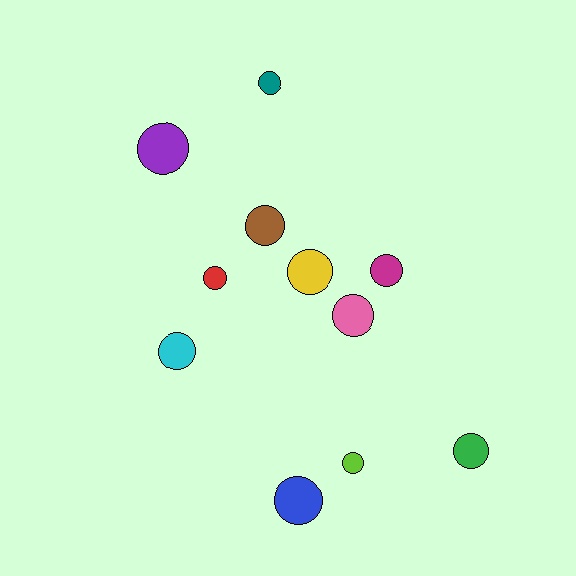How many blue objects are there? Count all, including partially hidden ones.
There is 1 blue object.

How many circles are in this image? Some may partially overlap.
There are 11 circles.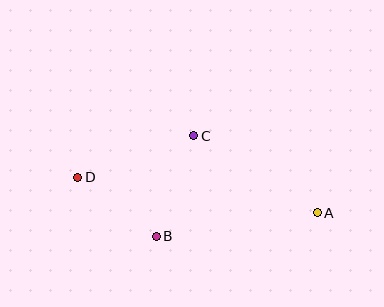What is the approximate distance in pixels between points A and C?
The distance between A and C is approximately 146 pixels.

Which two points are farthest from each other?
Points A and D are farthest from each other.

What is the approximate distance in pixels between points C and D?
The distance between C and D is approximately 123 pixels.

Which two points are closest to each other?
Points B and D are closest to each other.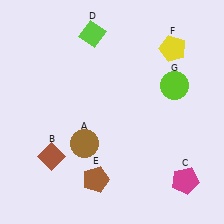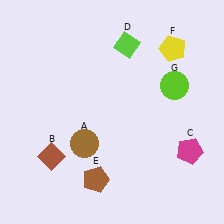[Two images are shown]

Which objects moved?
The objects that moved are: the magenta pentagon (C), the lime diamond (D).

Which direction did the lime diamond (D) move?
The lime diamond (D) moved right.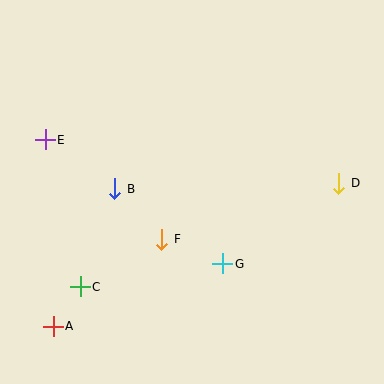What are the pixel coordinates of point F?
Point F is at (162, 239).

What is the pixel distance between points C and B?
The distance between C and B is 104 pixels.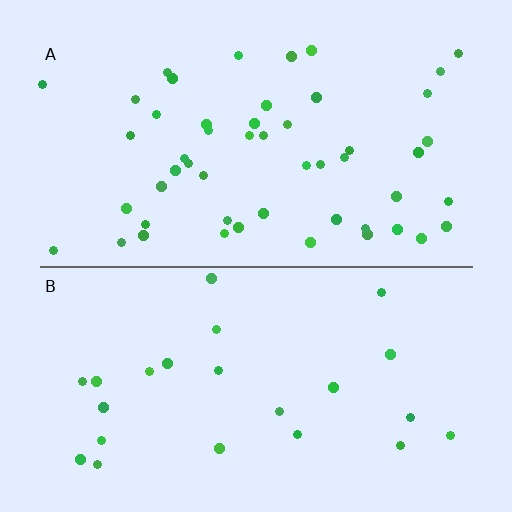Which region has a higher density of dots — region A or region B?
A (the top).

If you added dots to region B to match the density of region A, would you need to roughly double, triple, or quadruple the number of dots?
Approximately double.